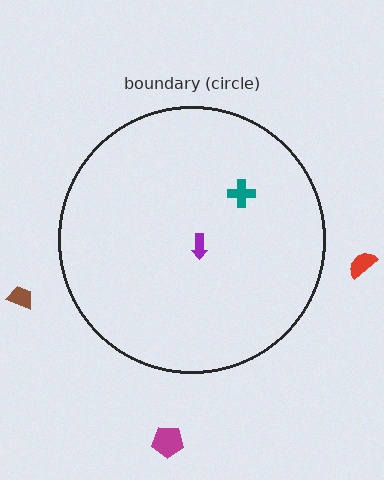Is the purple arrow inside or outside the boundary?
Inside.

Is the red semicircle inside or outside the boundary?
Outside.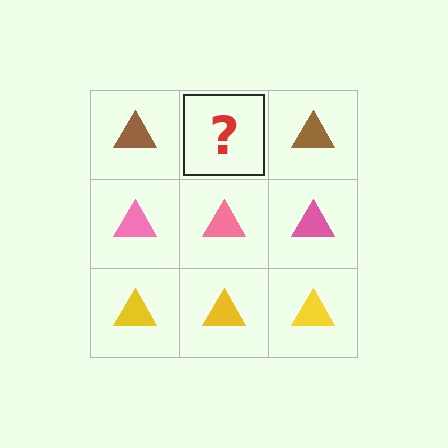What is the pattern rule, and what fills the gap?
The rule is that each row has a consistent color. The gap should be filled with a brown triangle.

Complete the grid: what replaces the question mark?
The question mark should be replaced with a brown triangle.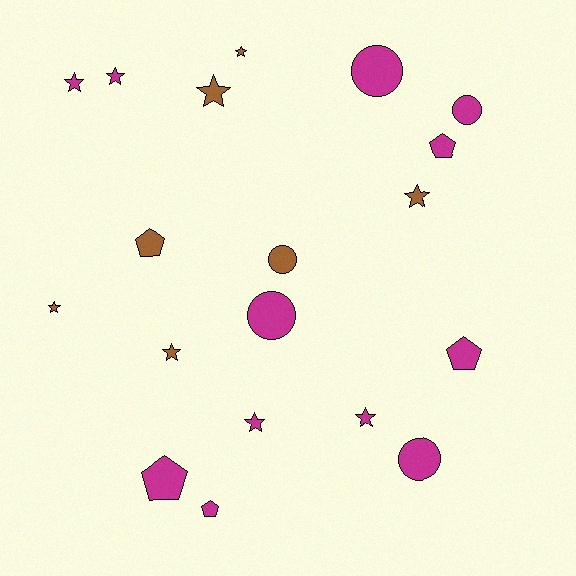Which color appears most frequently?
Magenta, with 12 objects.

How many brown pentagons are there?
There is 1 brown pentagon.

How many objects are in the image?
There are 19 objects.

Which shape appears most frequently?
Star, with 9 objects.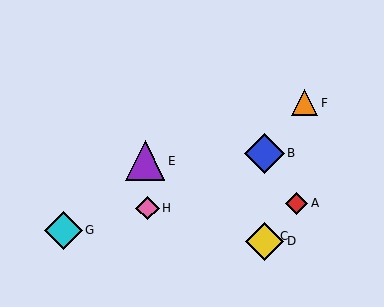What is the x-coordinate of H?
Object H is at x≈147.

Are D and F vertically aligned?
No, D is at x≈264 and F is at x≈305.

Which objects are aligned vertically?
Objects B, C, D are aligned vertically.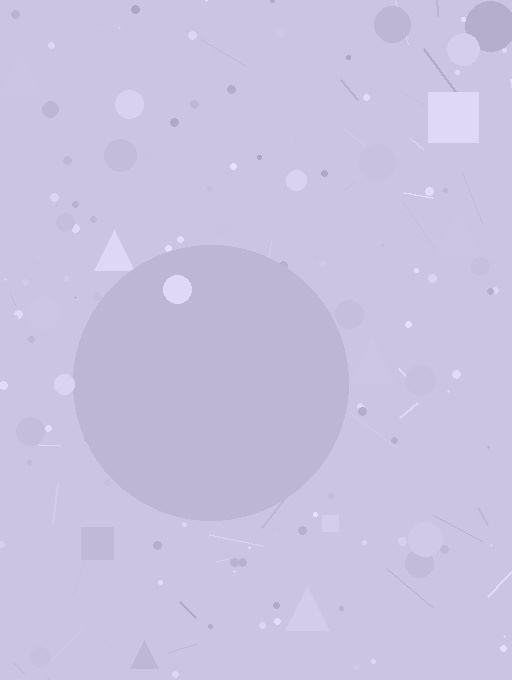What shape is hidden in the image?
A circle is hidden in the image.